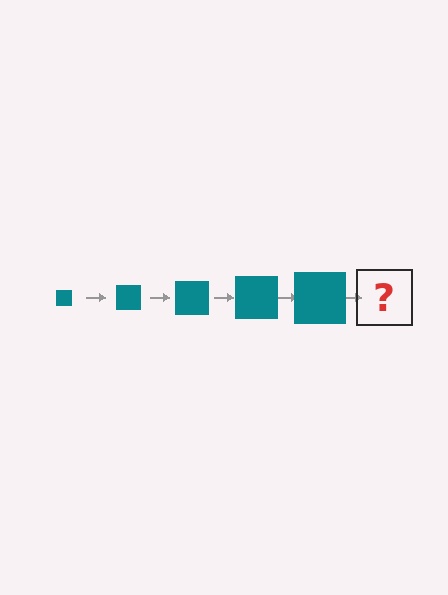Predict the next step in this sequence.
The next step is a teal square, larger than the previous one.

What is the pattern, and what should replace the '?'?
The pattern is that the square gets progressively larger each step. The '?' should be a teal square, larger than the previous one.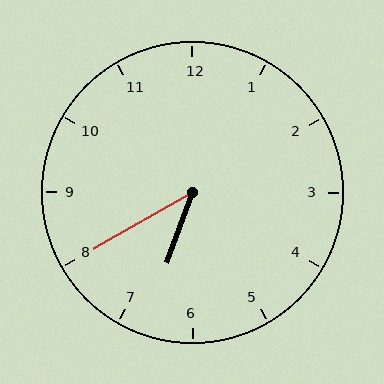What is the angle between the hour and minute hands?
Approximately 40 degrees.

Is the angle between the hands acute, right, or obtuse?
It is acute.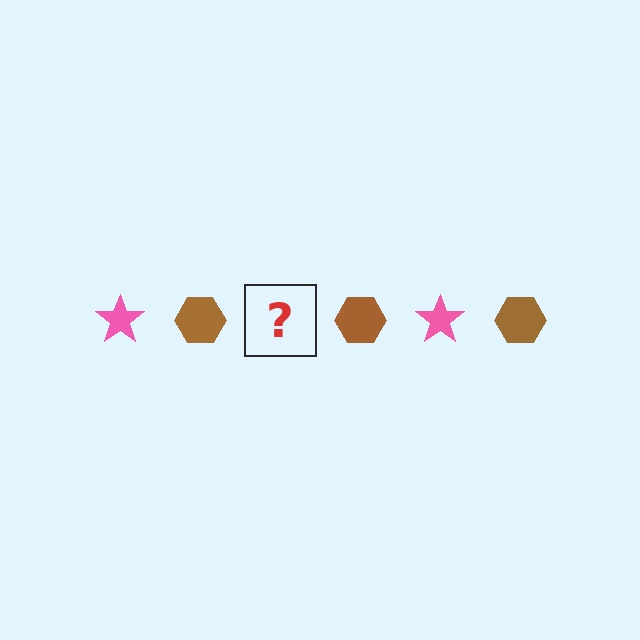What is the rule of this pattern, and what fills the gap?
The rule is that the pattern alternates between pink star and brown hexagon. The gap should be filled with a pink star.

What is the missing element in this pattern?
The missing element is a pink star.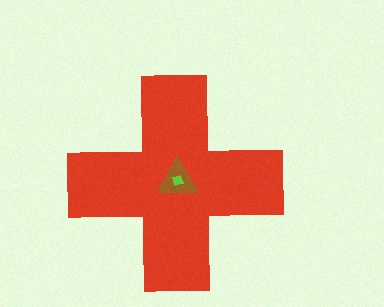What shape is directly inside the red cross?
The brown triangle.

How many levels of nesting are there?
3.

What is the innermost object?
The lime diamond.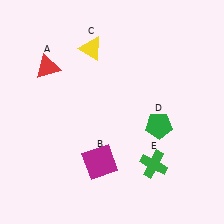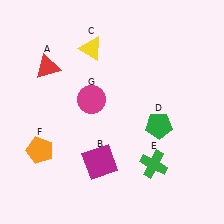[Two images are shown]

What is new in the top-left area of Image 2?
A magenta circle (G) was added in the top-left area of Image 2.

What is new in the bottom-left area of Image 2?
An orange pentagon (F) was added in the bottom-left area of Image 2.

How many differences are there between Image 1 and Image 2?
There are 2 differences between the two images.